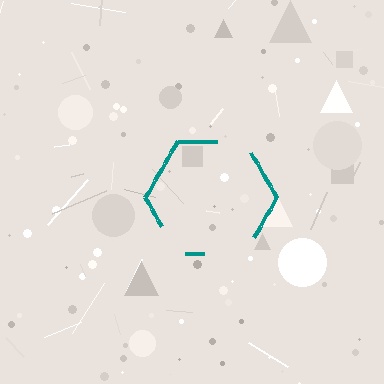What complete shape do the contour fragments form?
The contour fragments form a hexagon.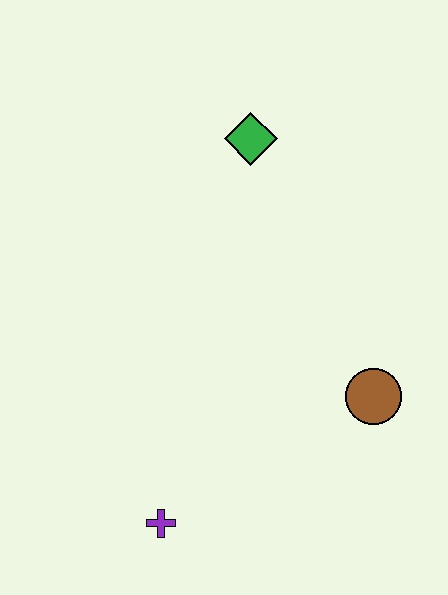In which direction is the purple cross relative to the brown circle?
The purple cross is to the left of the brown circle.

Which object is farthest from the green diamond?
The purple cross is farthest from the green diamond.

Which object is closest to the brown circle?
The purple cross is closest to the brown circle.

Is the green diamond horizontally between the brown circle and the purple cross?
Yes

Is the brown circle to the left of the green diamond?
No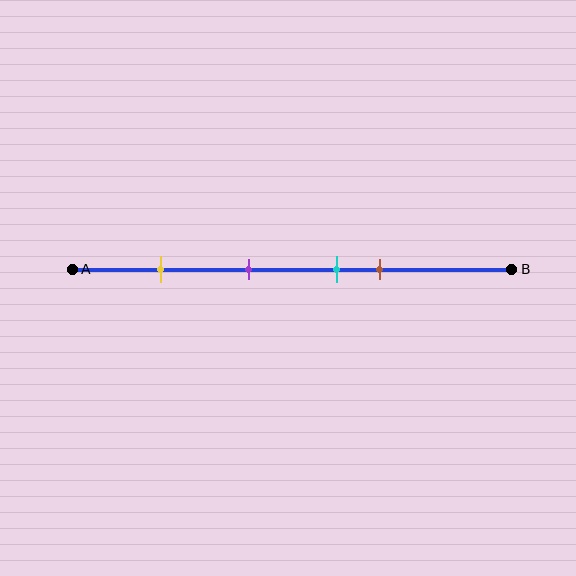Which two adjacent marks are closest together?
The cyan and brown marks are the closest adjacent pair.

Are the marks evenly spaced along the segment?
No, the marks are not evenly spaced.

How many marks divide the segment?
There are 4 marks dividing the segment.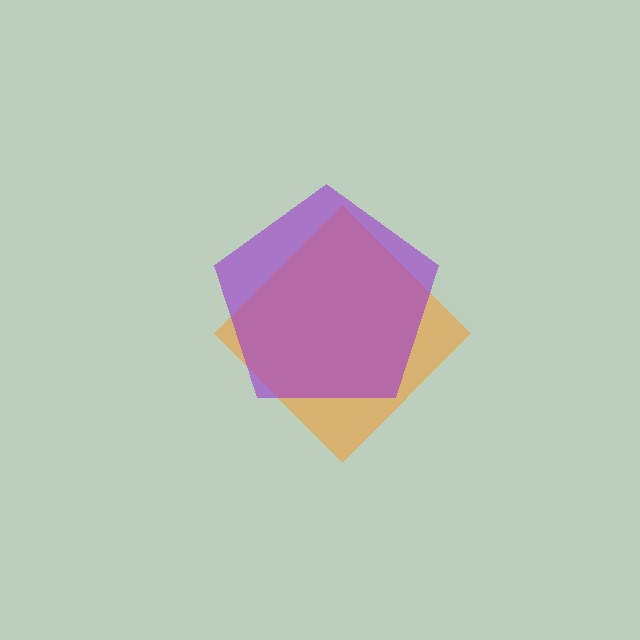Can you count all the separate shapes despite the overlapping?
Yes, there are 2 separate shapes.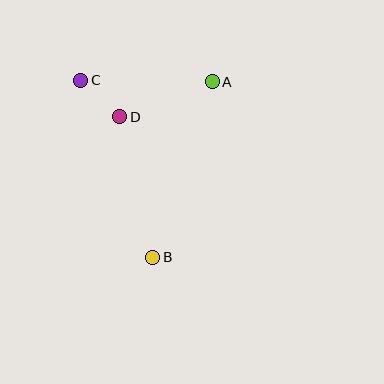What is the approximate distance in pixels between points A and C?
The distance between A and C is approximately 131 pixels.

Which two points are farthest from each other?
Points B and C are farthest from each other.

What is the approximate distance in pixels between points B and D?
The distance between B and D is approximately 144 pixels.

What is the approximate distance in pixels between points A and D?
The distance between A and D is approximately 99 pixels.